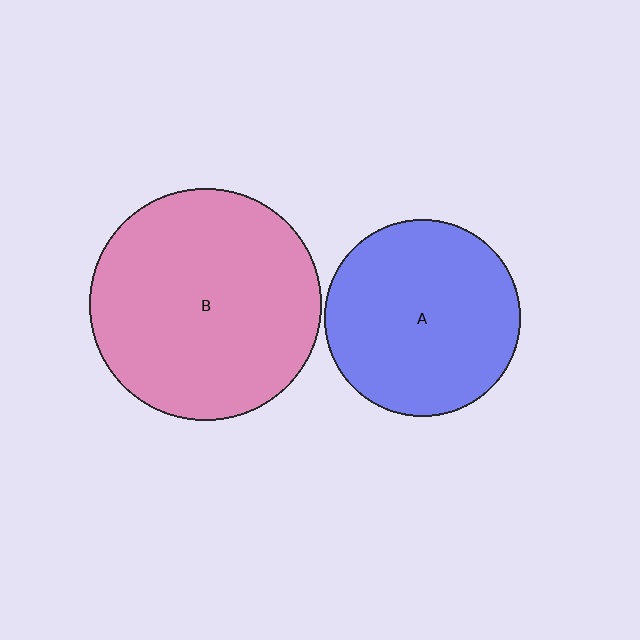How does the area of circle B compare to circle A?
Approximately 1.4 times.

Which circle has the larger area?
Circle B (pink).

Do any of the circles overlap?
No, none of the circles overlap.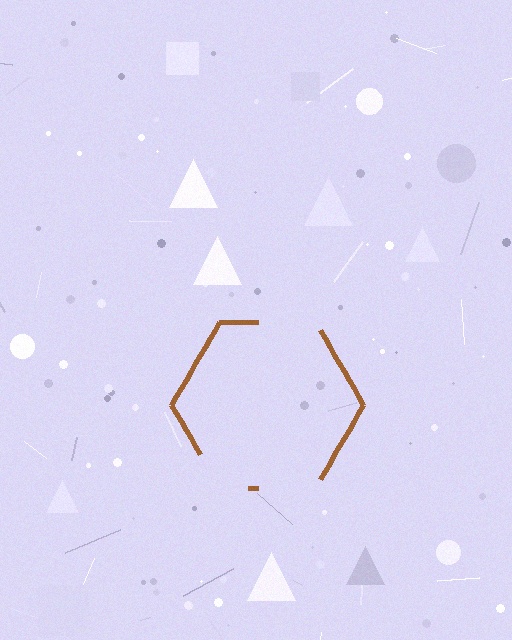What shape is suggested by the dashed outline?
The dashed outline suggests a hexagon.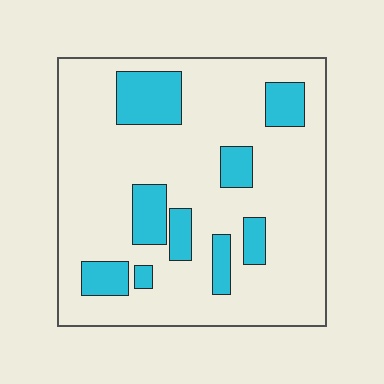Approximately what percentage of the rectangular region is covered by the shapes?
Approximately 20%.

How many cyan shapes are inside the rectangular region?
9.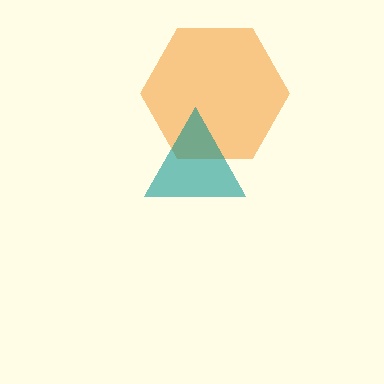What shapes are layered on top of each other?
The layered shapes are: an orange hexagon, a teal triangle.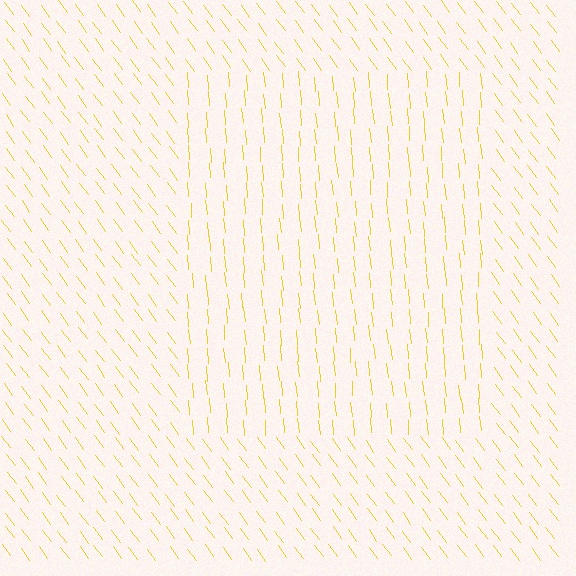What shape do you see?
I see a rectangle.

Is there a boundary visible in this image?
Yes, there is a texture boundary formed by a change in line orientation.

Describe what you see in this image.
The image is filled with small yellow line segments. A rectangle region in the image has lines oriented differently from the surrounding lines, creating a visible texture boundary.